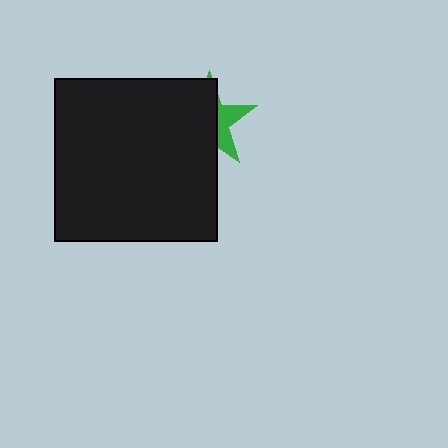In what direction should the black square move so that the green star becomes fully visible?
The black square should move left. That is the shortest direction to clear the overlap and leave the green star fully visible.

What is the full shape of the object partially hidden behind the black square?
The partially hidden object is a green star.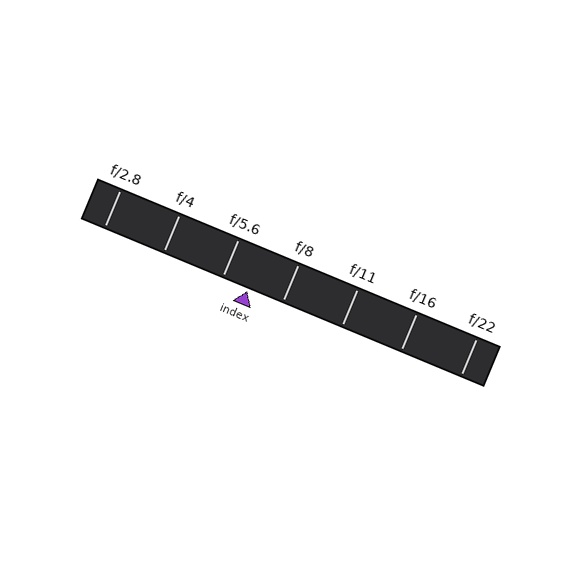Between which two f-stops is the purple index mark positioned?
The index mark is between f/5.6 and f/8.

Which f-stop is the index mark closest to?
The index mark is closest to f/5.6.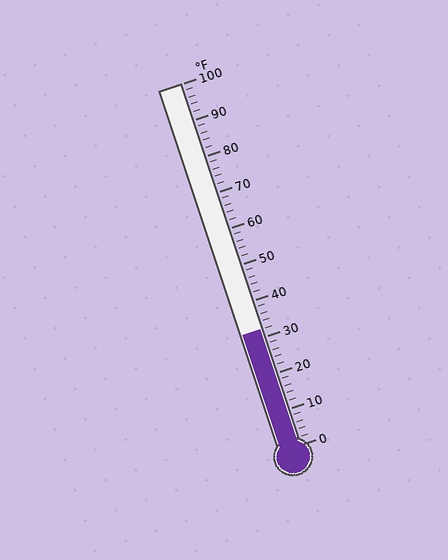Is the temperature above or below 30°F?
The temperature is above 30°F.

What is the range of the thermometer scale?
The thermometer scale ranges from 0°F to 100°F.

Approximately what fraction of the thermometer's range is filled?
The thermometer is filled to approximately 30% of its range.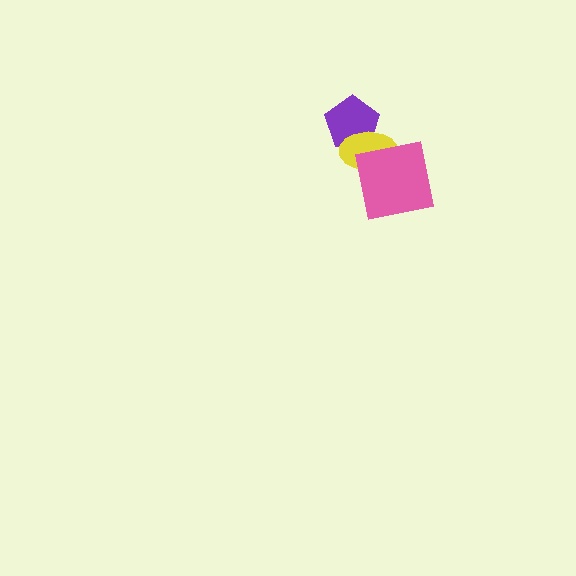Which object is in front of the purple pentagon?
The yellow ellipse is in front of the purple pentagon.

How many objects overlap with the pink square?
1 object overlaps with the pink square.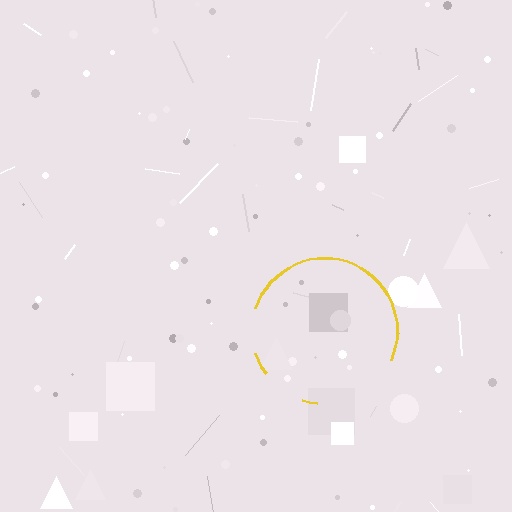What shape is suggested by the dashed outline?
The dashed outline suggests a circle.